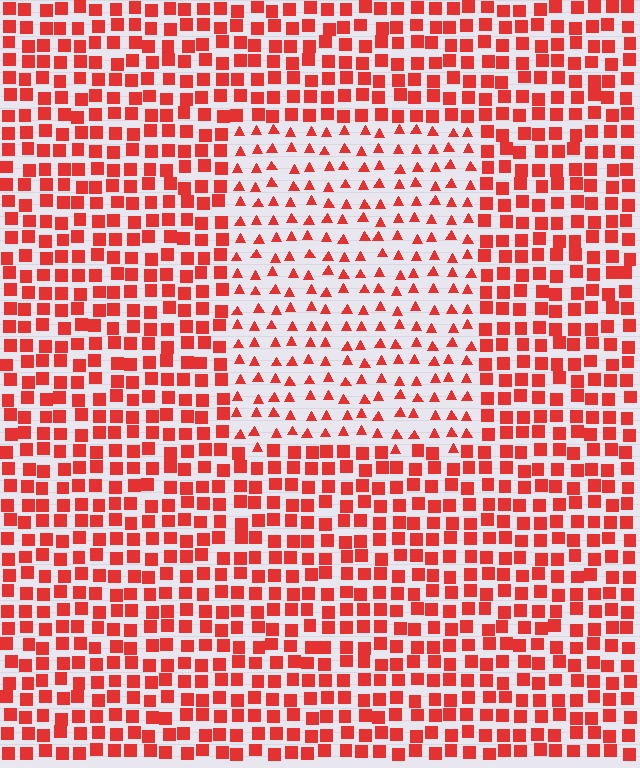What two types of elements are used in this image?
The image uses triangles inside the rectangle region and squares outside it.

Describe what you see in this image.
The image is filled with small red elements arranged in a uniform grid. A rectangle-shaped region contains triangles, while the surrounding area contains squares. The boundary is defined purely by the change in element shape.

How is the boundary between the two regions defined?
The boundary is defined by a change in element shape: triangles inside vs. squares outside. All elements share the same color and spacing.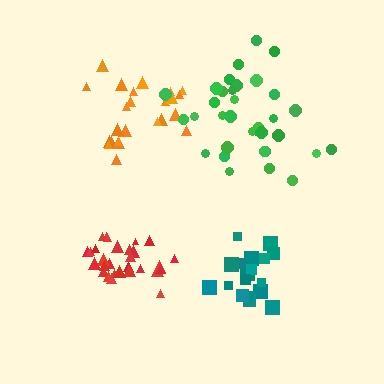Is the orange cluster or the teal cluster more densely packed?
Orange.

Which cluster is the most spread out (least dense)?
Green.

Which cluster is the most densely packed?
Red.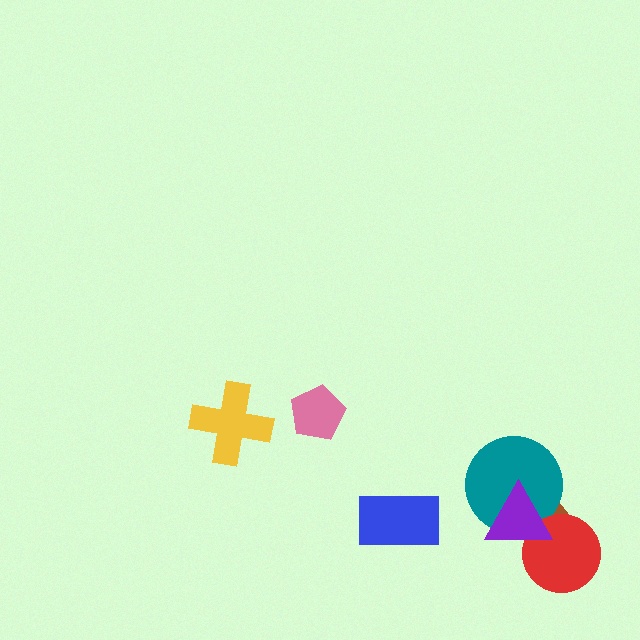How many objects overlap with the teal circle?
2 objects overlap with the teal circle.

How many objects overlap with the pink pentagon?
0 objects overlap with the pink pentagon.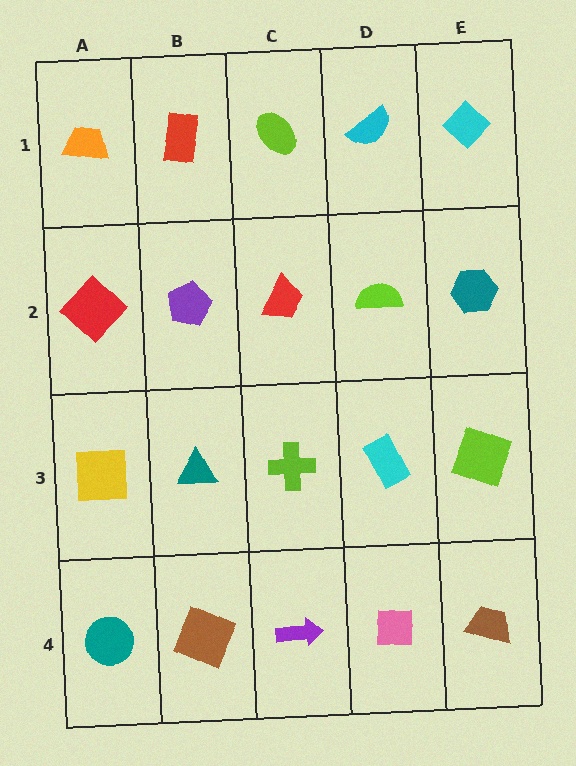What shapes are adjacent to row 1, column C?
A red trapezoid (row 2, column C), a red rectangle (row 1, column B), a cyan semicircle (row 1, column D).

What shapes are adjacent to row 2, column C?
A lime ellipse (row 1, column C), a lime cross (row 3, column C), a purple pentagon (row 2, column B), a lime semicircle (row 2, column D).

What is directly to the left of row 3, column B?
A yellow square.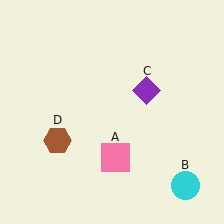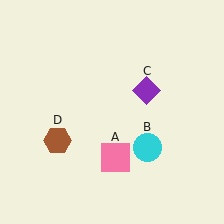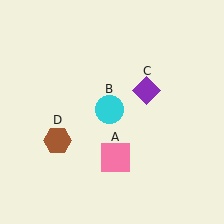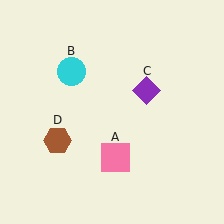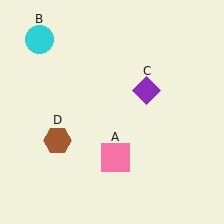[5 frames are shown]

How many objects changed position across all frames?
1 object changed position: cyan circle (object B).